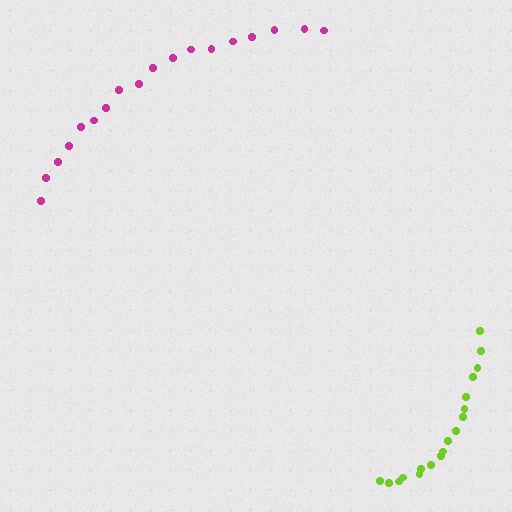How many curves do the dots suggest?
There are 2 distinct paths.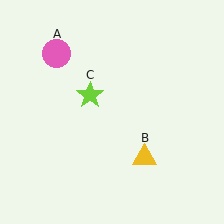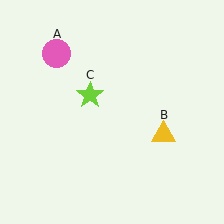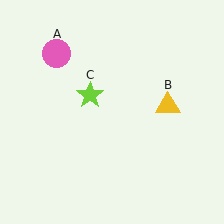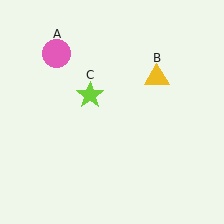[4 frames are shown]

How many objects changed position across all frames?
1 object changed position: yellow triangle (object B).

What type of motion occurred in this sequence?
The yellow triangle (object B) rotated counterclockwise around the center of the scene.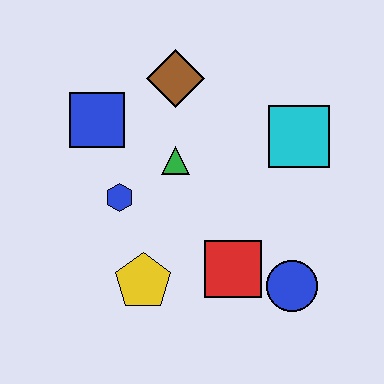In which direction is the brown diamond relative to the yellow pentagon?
The brown diamond is above the yellow pentagon.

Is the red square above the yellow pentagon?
Yes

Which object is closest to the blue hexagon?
The green triangle is closest to the blue hexagon.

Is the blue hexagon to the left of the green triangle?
Yes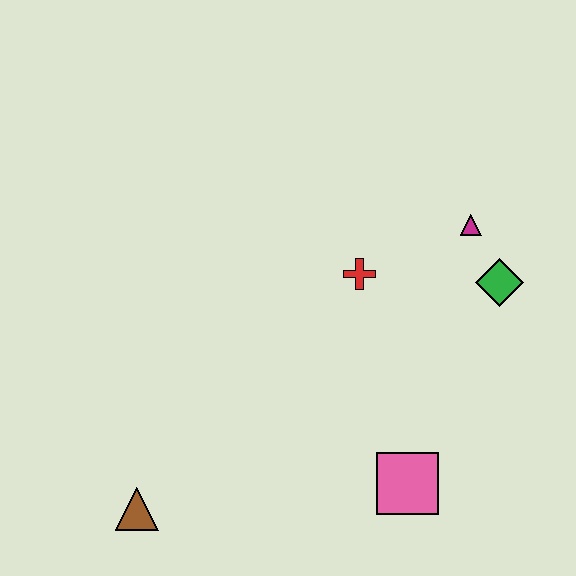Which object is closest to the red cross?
The magenta triangle is closest to the red cross.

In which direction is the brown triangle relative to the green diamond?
The brown triangle is to the left of the green diamond.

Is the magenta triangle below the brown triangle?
No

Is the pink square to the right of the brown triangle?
Yes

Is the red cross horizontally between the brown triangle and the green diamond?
Yes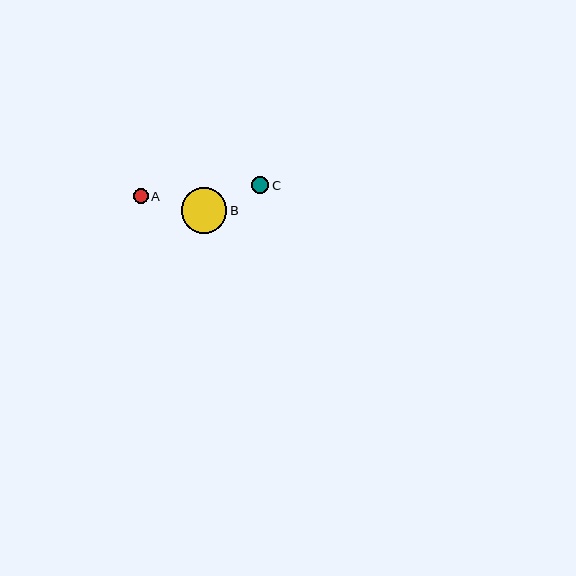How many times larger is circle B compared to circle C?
Circle B is approximately 2.6 times the size of circle C.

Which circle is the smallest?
Circle A is the smallest with a size of approximately 15 pixels.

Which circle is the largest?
Circle B is the largest with a size of approximately 45 pixels.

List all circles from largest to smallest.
From largest to smallest: B, C, A.